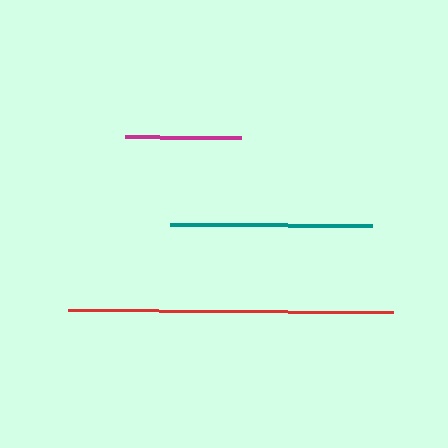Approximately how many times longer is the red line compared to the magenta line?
The red line is approximately 2.8 times the length of the magenta line.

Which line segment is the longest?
The red line is the longest at approximately 326 pixels.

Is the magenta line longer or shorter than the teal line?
The teal line is longer than the magenta line.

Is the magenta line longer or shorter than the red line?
The red line is longer than the magenta line.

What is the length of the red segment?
The red segment is approximately 326 pixels long.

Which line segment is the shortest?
The magenta line is the shortest at approximately 116 pixels.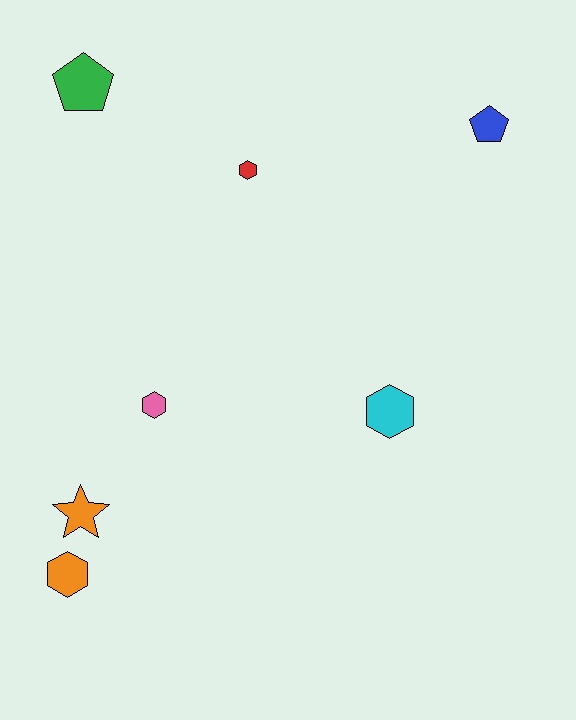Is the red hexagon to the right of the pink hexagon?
Yes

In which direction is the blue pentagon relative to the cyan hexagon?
The blue pentagon is above the cyan hexagon.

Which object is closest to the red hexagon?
The green pentagon is closest to the red hexagon.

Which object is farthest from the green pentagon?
The orange hexagon is farthest from the green pentagon.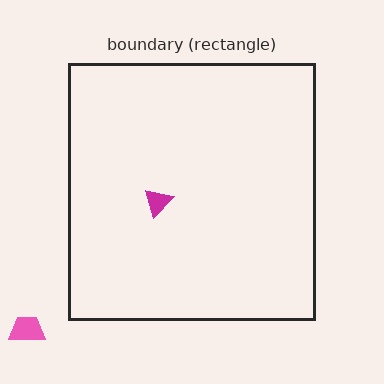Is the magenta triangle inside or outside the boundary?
Inside.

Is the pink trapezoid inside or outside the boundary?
Outside.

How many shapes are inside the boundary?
1 inside, 1 outside.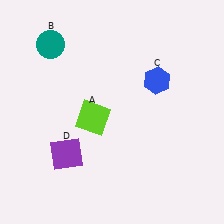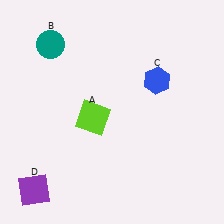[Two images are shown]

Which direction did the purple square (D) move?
The purple square (D) moved down.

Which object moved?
The purple square (D) moved down.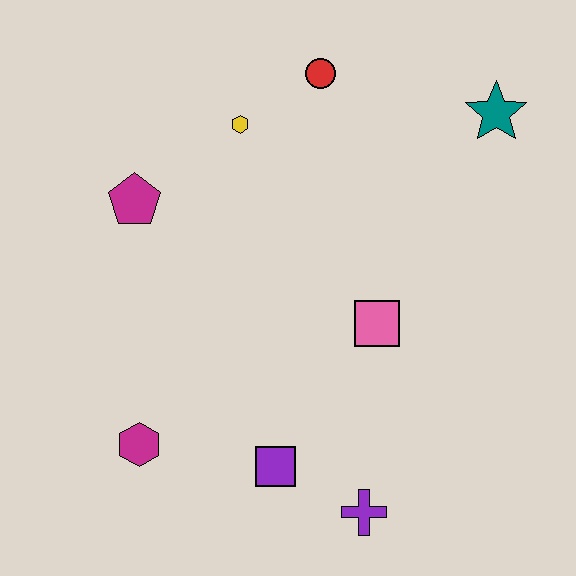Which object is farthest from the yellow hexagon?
The purple cross is farthest from the yellow hexagon.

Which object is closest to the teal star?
The red circle is closest to the teal star.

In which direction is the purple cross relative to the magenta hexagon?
The purple cross is to the right of the magenta hexagon.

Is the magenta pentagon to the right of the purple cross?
No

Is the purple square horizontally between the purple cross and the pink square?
No